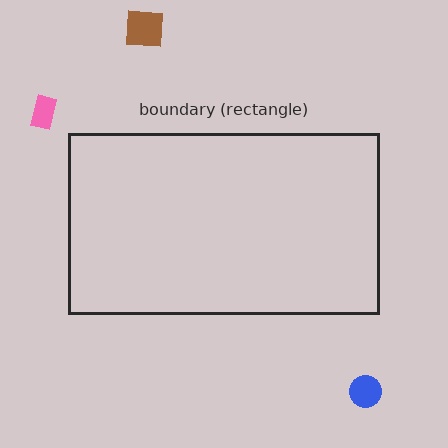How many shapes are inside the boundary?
0 inside, 3 outside.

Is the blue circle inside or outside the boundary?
Outside.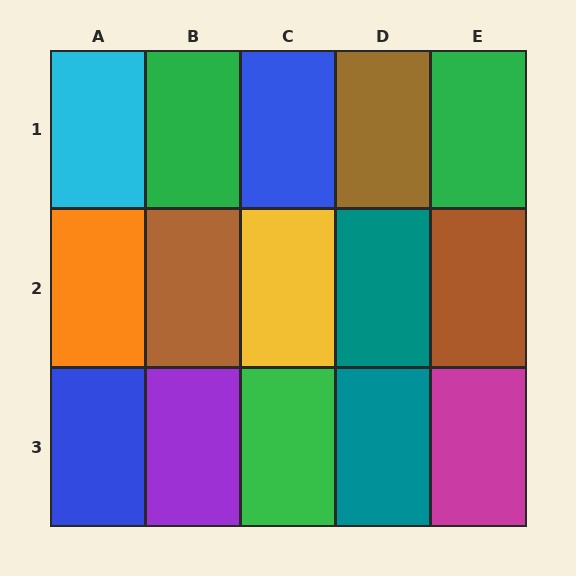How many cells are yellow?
1 cell is yellow.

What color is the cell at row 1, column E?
Green.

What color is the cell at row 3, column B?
Purple.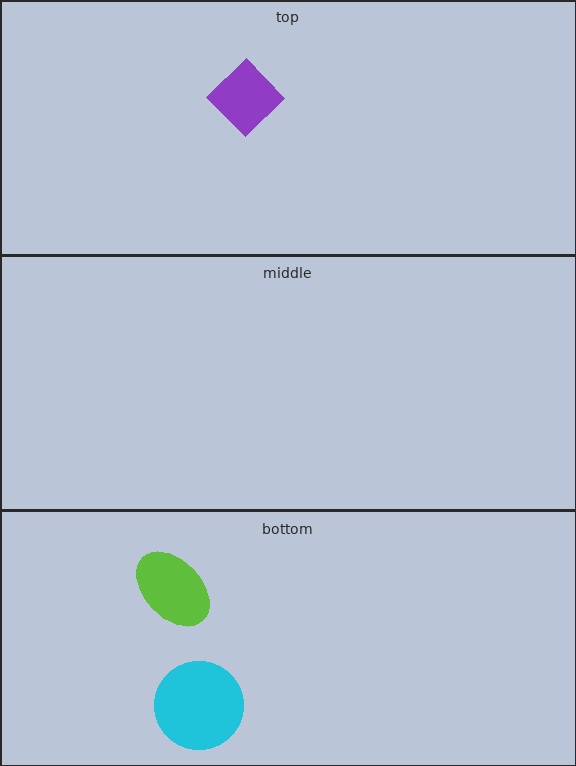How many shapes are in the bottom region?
2.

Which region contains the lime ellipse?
The bottom region.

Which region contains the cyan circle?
The bottom region.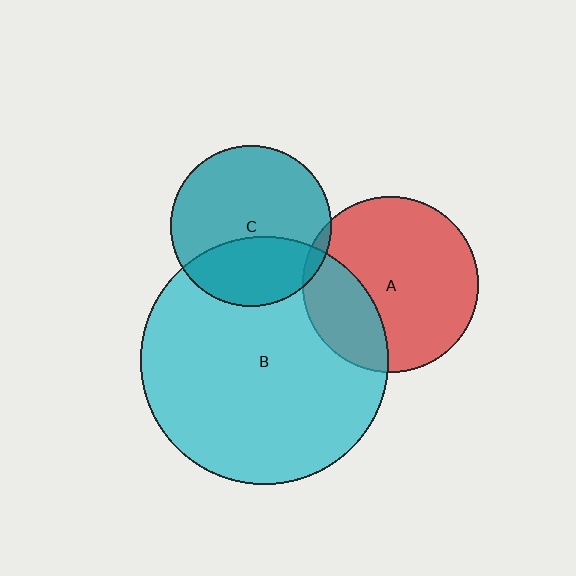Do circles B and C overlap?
Yes.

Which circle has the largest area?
Circle B (cyan).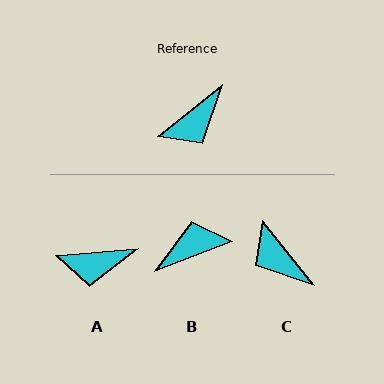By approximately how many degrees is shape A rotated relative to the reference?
Approximately 33 degrees clockwise.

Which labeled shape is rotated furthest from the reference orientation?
B, about 163 degrees away.